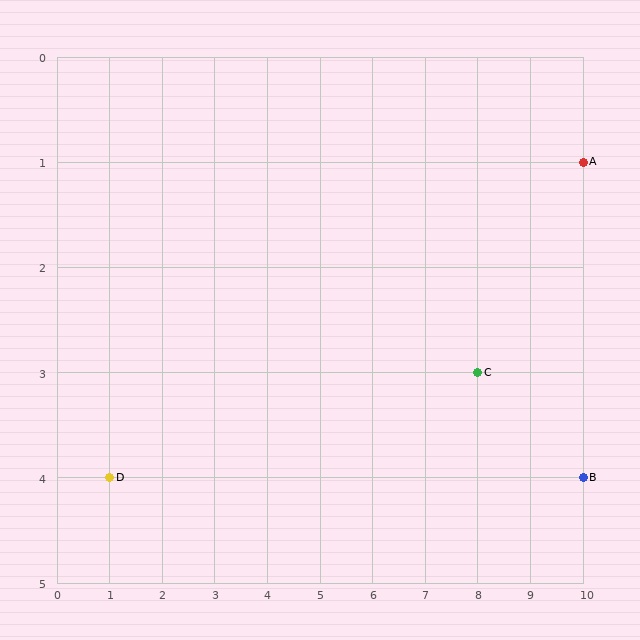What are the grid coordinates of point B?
Point B is at grid coordinates (10, 4).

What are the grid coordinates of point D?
Point D is at grid coordinates (1, 4).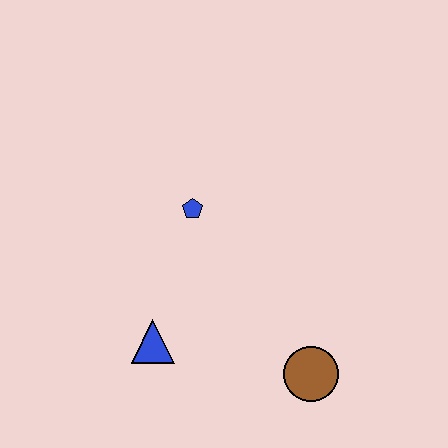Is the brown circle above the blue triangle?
No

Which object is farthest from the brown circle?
The blue pentagon is farthest from the brown circle.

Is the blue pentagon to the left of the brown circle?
Yes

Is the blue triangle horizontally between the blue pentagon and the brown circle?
No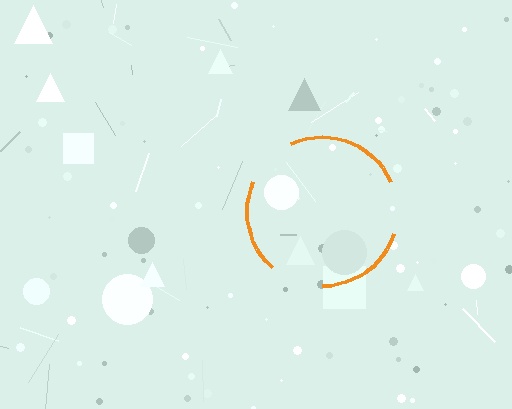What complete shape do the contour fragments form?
The contour fragments form a circle.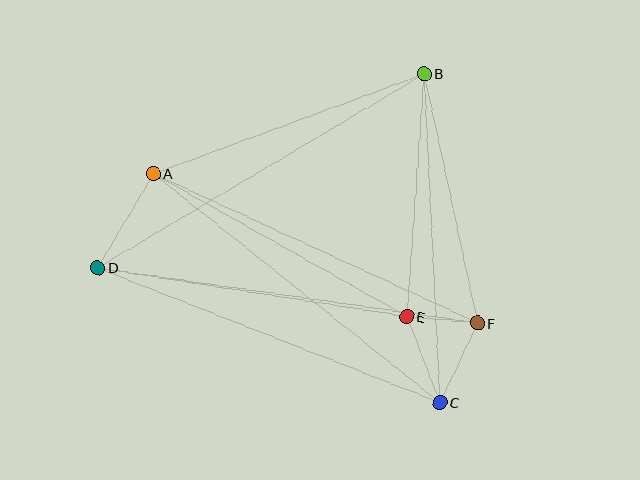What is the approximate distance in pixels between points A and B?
The distance between A and B is approximately 289 pixels.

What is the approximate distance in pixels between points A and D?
The distance between A and D is approximately 109 pixels.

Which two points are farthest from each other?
Points D and F are farthest from each other.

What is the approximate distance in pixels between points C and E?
The distance between C and E is approximately 92 pixels.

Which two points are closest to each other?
Points E and F are closest to each other.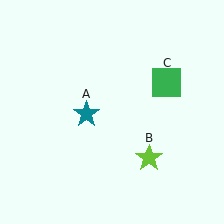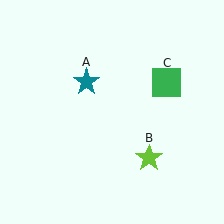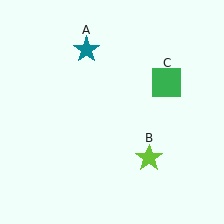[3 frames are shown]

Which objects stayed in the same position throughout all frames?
Lime star (object B) and green square (object C) remained stationary.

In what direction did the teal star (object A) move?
The teal star (object A) moved up.